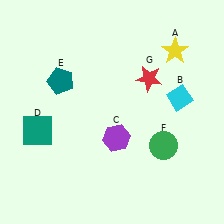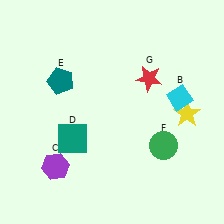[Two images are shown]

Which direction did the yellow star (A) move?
The yellow star (A) moved down.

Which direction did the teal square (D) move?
The teal square (D) moved right.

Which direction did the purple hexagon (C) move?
The purple hexagon (C) moved left.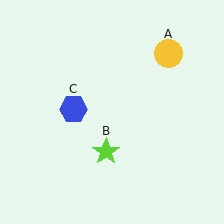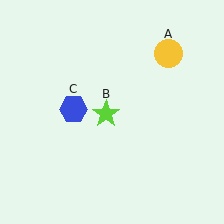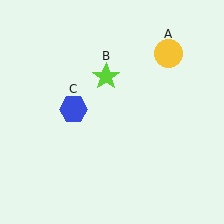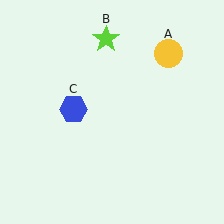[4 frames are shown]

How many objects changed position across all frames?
1 object changed position: lime star (object B).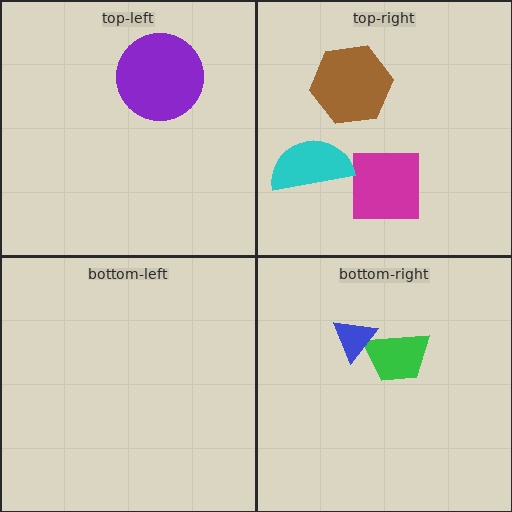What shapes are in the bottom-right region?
The green trapezoid, the blue triangle.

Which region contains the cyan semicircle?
The top-right region.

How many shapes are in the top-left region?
1.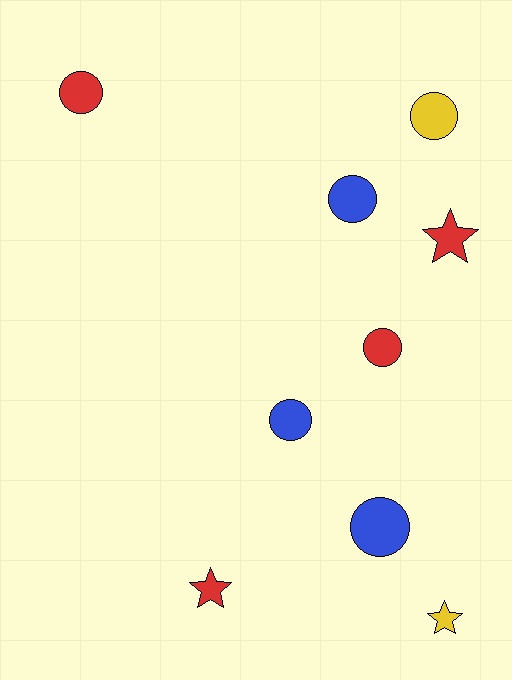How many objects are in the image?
There are 9 objects.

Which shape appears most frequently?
Circle, with 6 objects.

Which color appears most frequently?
Red, with 4 objects.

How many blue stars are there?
There are no blue stars.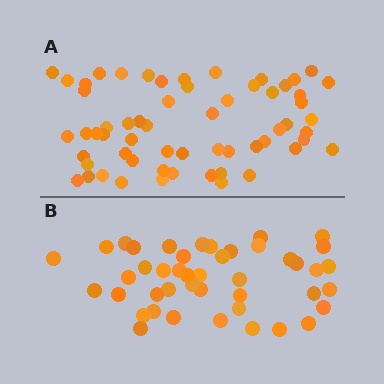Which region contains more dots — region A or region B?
Region A (the top region) has more dots.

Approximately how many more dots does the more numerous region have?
Region A has approximately 15 more dots than region B.